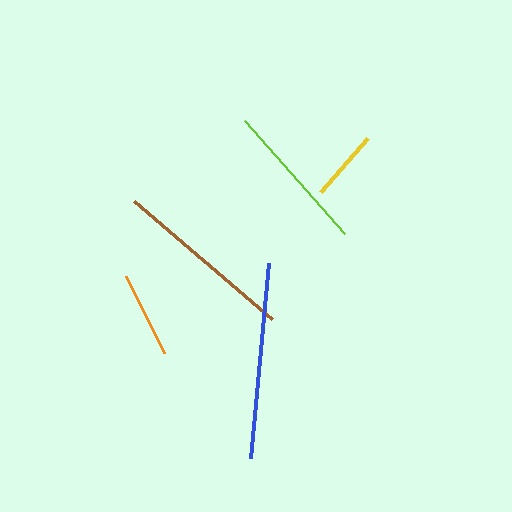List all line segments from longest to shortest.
From longest to shortest: blue, brown, lime, orange, yellow.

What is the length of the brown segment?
The brown segment is approximately 181 pixels long.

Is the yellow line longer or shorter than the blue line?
The blue line is longer than the yellow line.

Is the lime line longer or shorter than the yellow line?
The lime line is longer than the yellow line.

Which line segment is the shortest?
The yellow line is the shortest at approximately 72 pixels.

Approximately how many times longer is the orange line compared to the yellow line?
The orange line is approximately 1.2 times the length of the yellow line.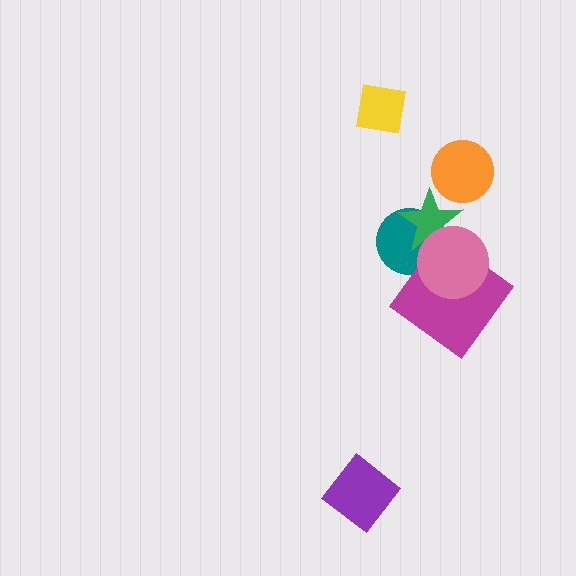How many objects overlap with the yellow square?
0 objects overlap with the yellow square.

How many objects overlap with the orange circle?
0 objects overlap with the orange circle.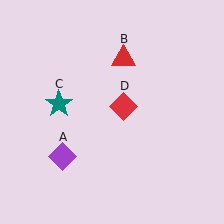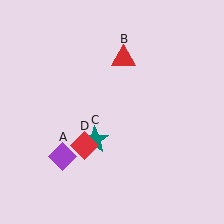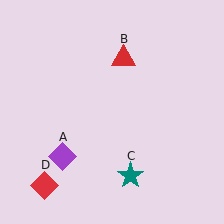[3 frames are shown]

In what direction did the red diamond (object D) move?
The red diamond (object D) moved down and to the left.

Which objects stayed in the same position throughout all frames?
Purple diamond (object A) and red triangle (object B) remained stationary.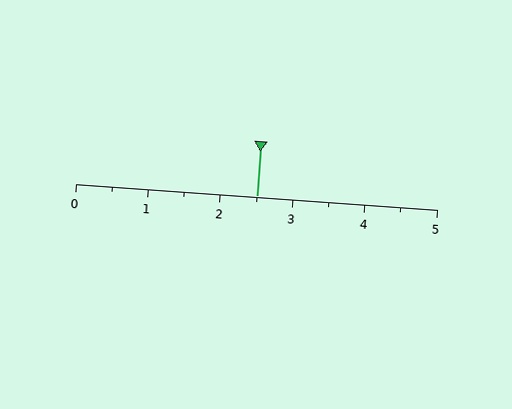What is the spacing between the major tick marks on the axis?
The major ticks are spaced 1 apart.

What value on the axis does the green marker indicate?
The marker indicates approximately 2.5.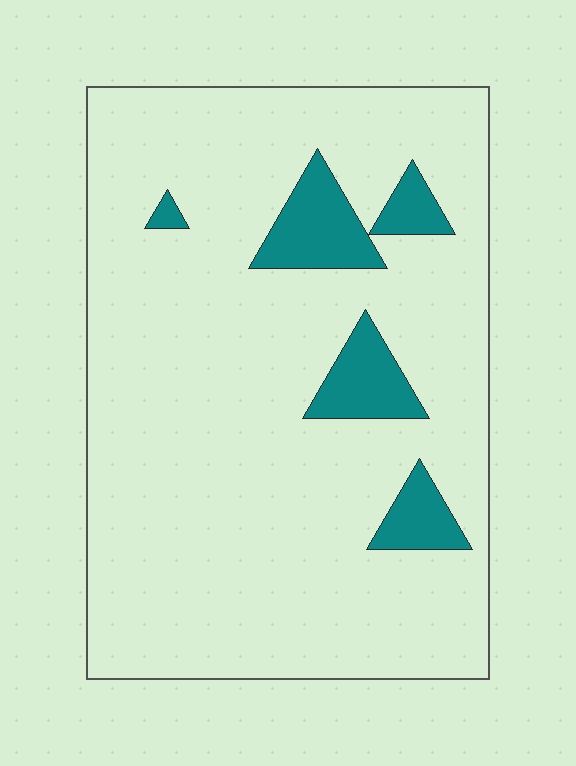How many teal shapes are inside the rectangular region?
5.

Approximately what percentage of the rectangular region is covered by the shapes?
Approximately 10%.